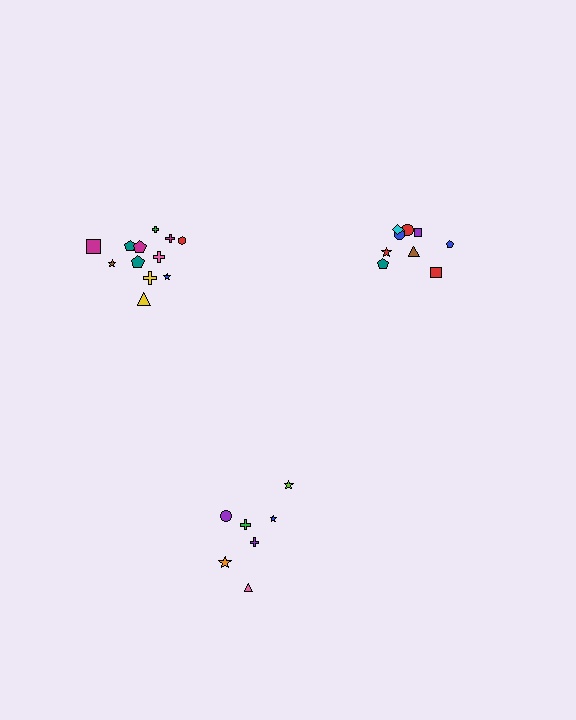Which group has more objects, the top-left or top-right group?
The top-left group.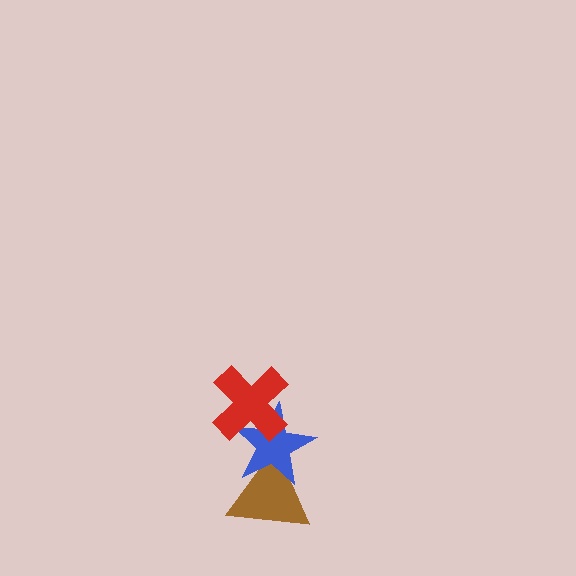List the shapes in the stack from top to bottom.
From top to bottom: the red cross, the blue star, the brown triangle.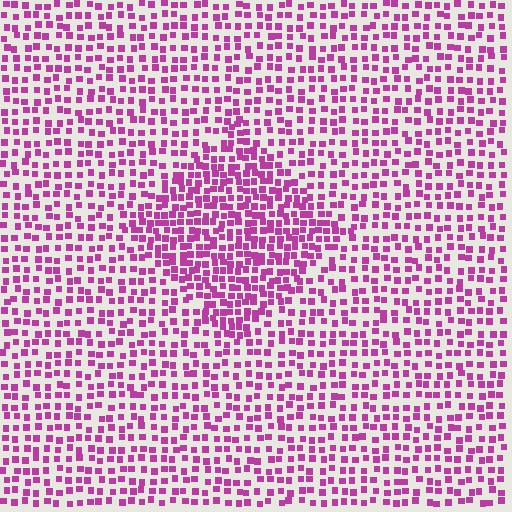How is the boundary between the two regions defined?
The boundary is defined by a change in element density (approximately 1.7x ratio). All elements are the same color, size, and shape.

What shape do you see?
I see a diamond.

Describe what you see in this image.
The image contains small magenta elements arranged at two different densities. A diamond-shaped region is visible where the elements are more densely packed than the surrounding area.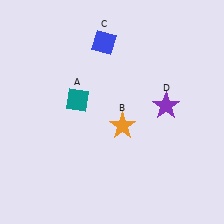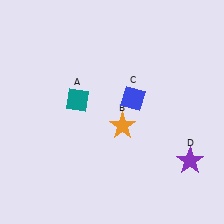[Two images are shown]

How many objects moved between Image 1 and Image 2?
2 objects moved between the two images.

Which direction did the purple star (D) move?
The purple star (D) moved down.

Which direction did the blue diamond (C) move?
The blue diamond (C) moved down.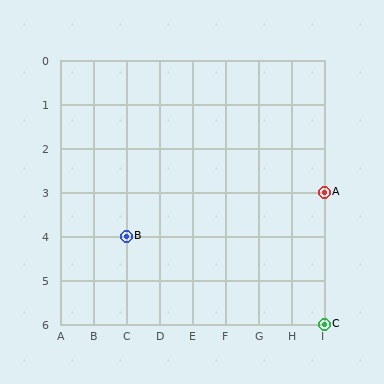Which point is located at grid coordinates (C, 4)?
Point B is at (C, 4).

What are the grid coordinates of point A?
Point A is at grid coordinates (I, 3).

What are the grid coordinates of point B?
Point B is at grid coordinates (C, 4).